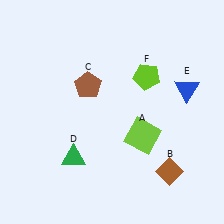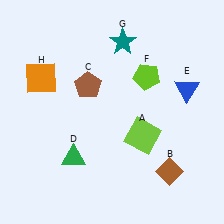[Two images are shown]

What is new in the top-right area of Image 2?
A teal star (G) was added in the top-right area of Image 2.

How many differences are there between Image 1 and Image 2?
There are 2 differences between the two images.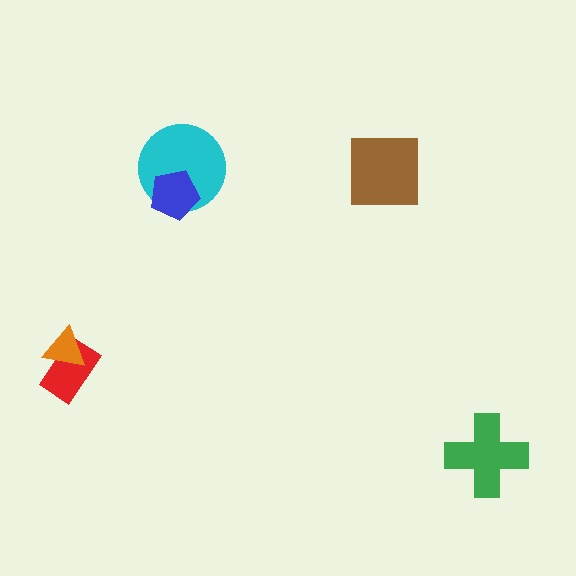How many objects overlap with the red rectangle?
1 object overlaps with the red rectangle.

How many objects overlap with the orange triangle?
1 object overlaps with the orange triangle.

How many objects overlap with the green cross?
0 objects overlap with the green cross.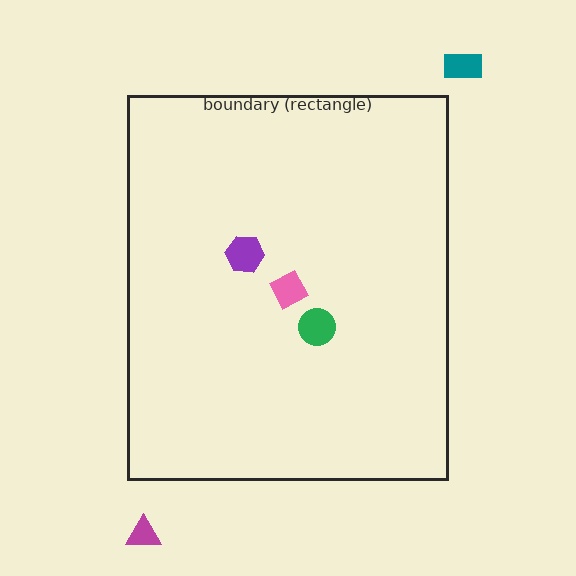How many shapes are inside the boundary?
3 inside, 2 outside.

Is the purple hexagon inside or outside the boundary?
Inside.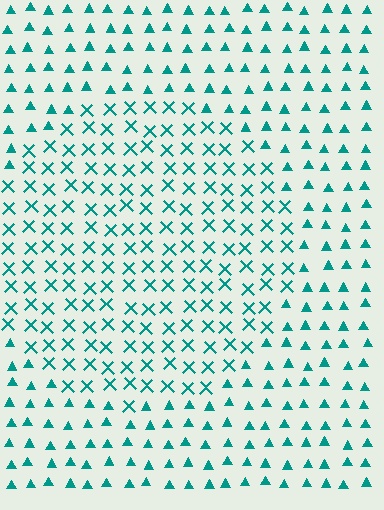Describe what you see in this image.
The image is filled with small teal elements arranged in a uniform grid. A circle-shaped region contains X marks, while the surrounding area contains triangles. The boundary is defined purely by the change in element shape.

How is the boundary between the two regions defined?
The boundary is defined by a change in element shape: X marks inside vs. triangles outside. All elements share the same color and spacing.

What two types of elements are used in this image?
The image uses X marks inside the circle region and triangles outside it.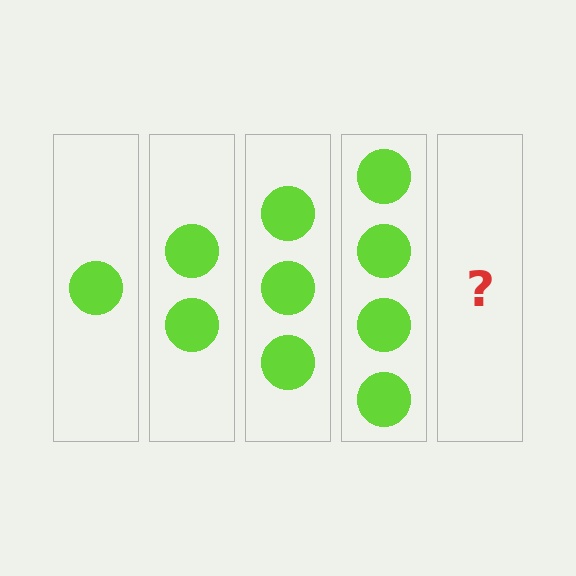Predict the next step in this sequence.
The next step is 5 circles.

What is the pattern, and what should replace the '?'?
The pattern is that each step adds one more circle. The '?' should be 5 circles.